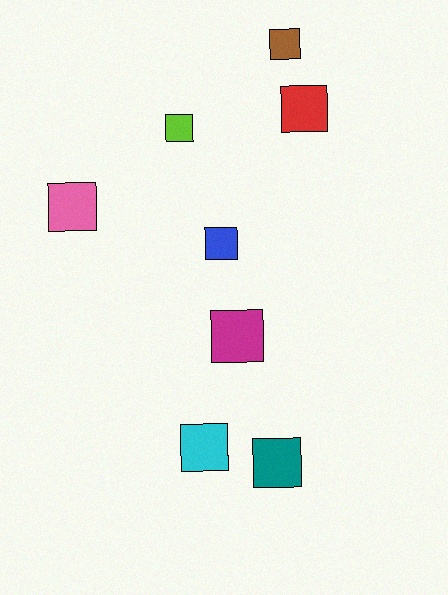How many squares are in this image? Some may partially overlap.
There are 8 squares.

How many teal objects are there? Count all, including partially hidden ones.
There is 1 teal object.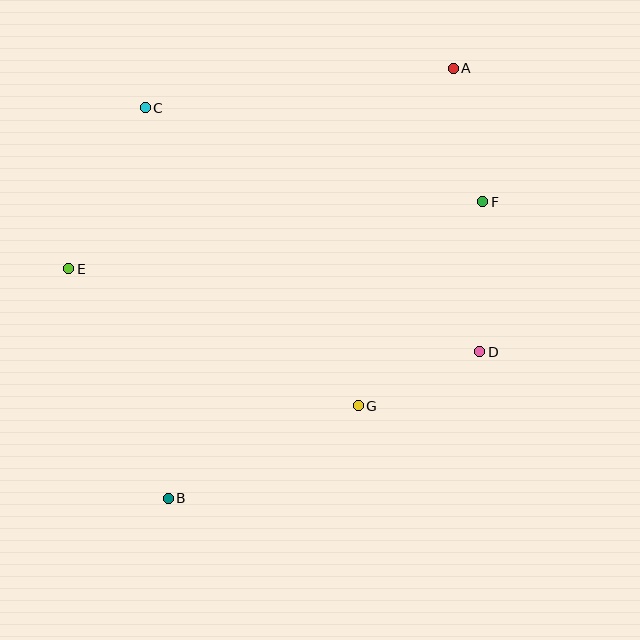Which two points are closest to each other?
Points D and G are closest to each other.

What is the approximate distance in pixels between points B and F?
The distance between B and F is approximately 432 pixels.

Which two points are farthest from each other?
Points A and B are farthest from each other.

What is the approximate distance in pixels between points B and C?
The distance between B and C is approximately 391 pixels.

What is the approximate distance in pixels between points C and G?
The distance between C and G is approximately 366 pixels.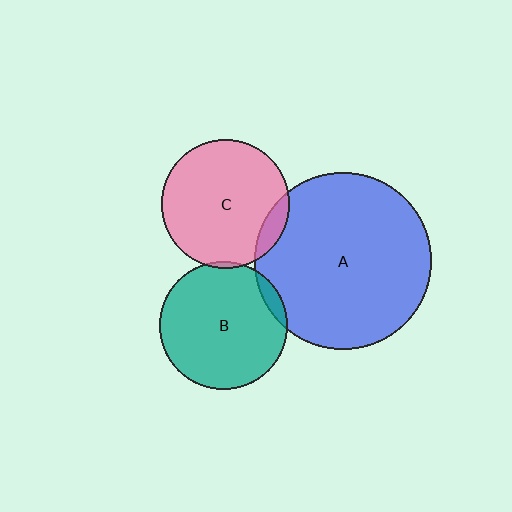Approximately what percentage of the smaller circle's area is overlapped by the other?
Approximately 5%.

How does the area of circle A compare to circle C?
Approximately 1.9 times.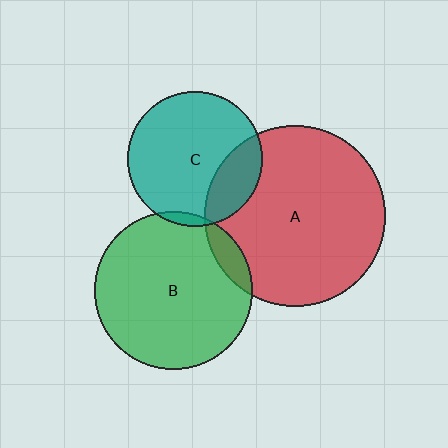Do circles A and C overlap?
Yes.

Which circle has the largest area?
Circle A (red).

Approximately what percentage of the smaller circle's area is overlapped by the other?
Approximately 20%.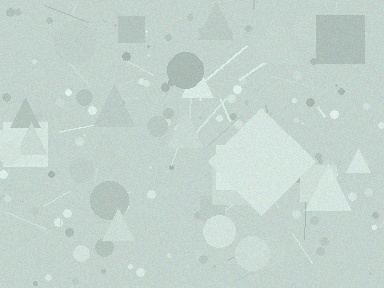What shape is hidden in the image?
A diamond is hidden in the image.